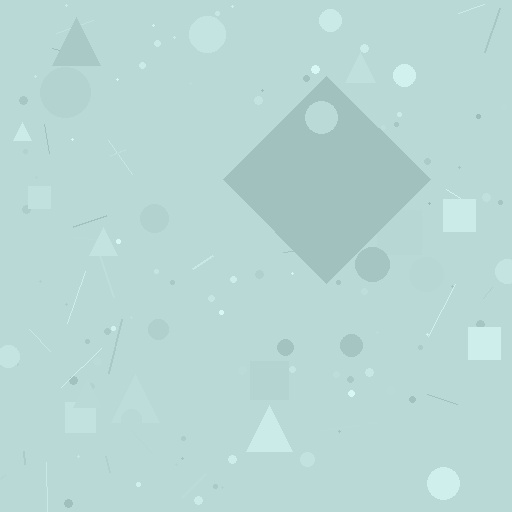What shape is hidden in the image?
A diamond is hidden in the image.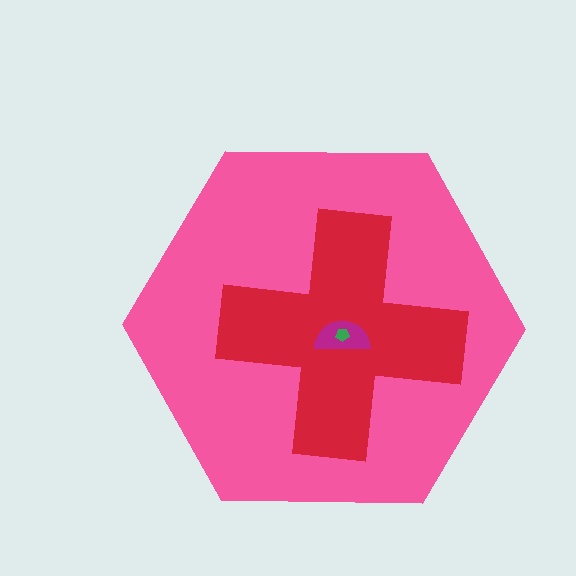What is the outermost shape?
The pink hexagon.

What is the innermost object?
The green pentagon.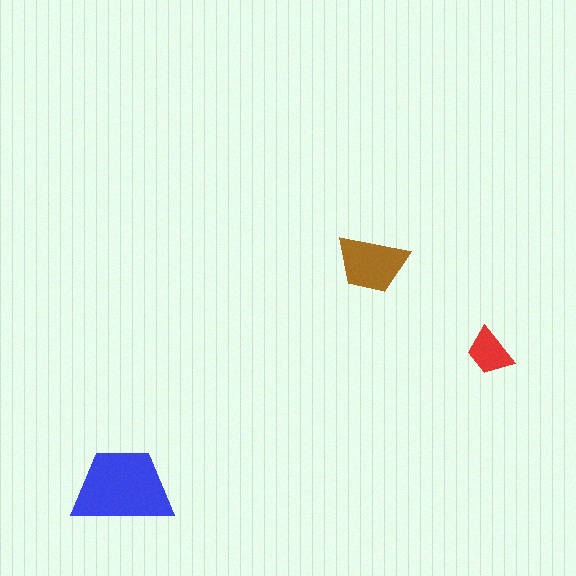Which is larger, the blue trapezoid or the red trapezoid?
The blue one.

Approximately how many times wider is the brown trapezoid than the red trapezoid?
About 1.5 times wider.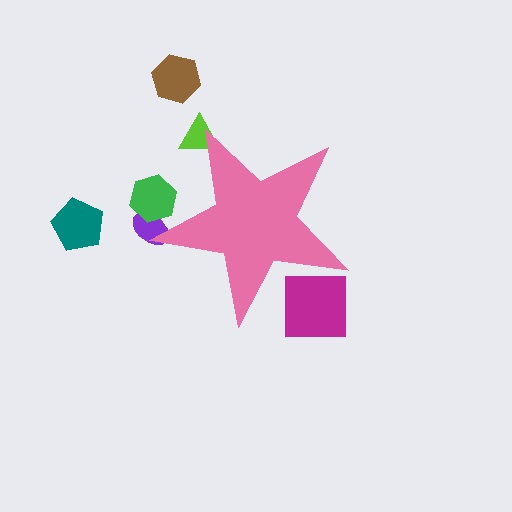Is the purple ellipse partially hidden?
Yes, the purple ellipse is partially hidden behind the pink star.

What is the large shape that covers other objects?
A pink star.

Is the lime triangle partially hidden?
Yes, the lime triangle is partially hidden behind the pink star.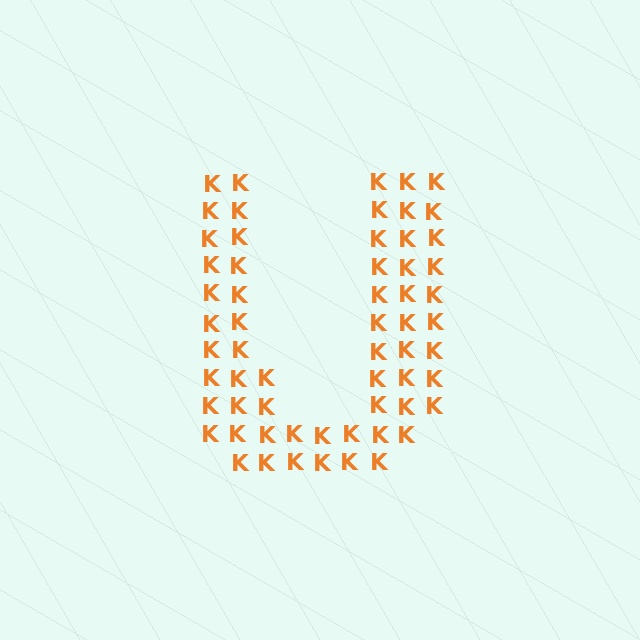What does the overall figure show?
The overall figure shows the letter U.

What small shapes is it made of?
It is made of small letter K's.